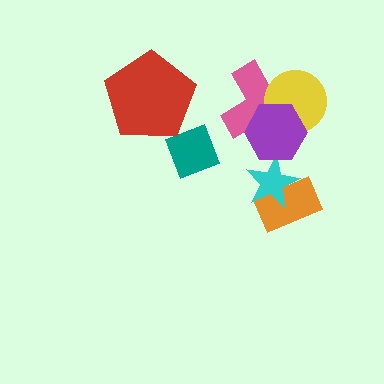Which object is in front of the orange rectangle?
The cyan star is in front of the orange rectangle.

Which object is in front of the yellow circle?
The purple hexagon is in front of the yellow circle.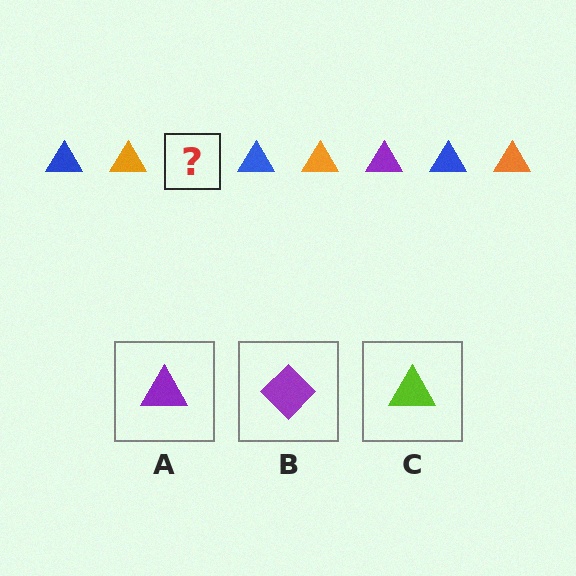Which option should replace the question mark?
Option A.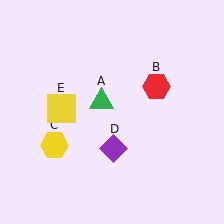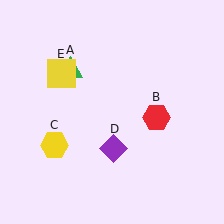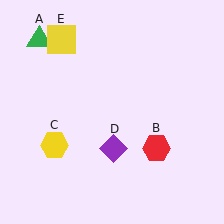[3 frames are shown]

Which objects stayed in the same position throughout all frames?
Yellow hexagon (object C) and purple diamond (object D) remained stationary.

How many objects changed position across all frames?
3 objects changed position: green triangle (object A), red hexagon (object B), yellow square (object E).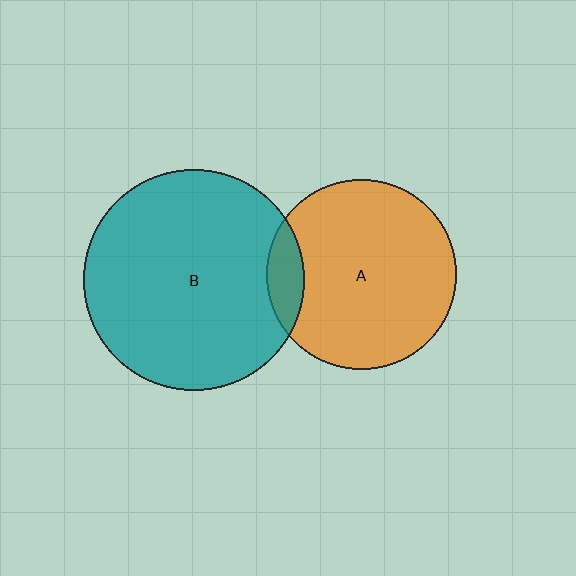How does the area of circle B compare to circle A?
Approximately 1.4 times.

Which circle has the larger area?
Circle B (teal).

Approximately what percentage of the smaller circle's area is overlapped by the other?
Approximately 10%.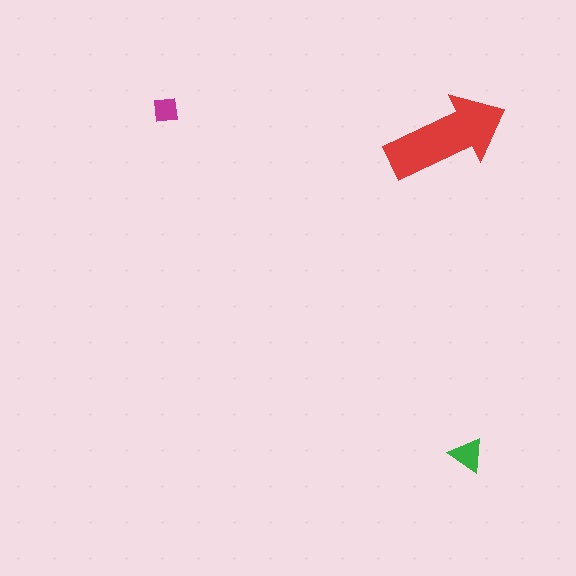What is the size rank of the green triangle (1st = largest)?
2nd.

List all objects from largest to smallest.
The red arrow, the green triangle, the magenta square.